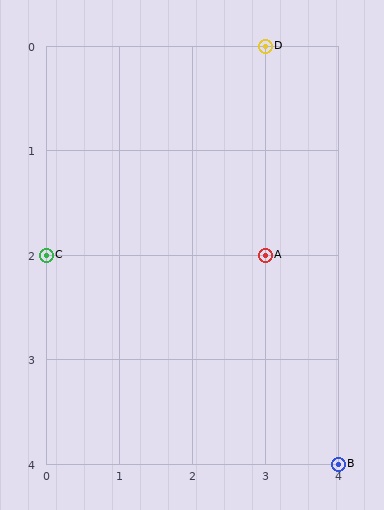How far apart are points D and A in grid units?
Points D and A are 2 rows apart.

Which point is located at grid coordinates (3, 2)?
Point A is at (3, 2).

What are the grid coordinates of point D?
Point D is at grid coordinates (3, 0).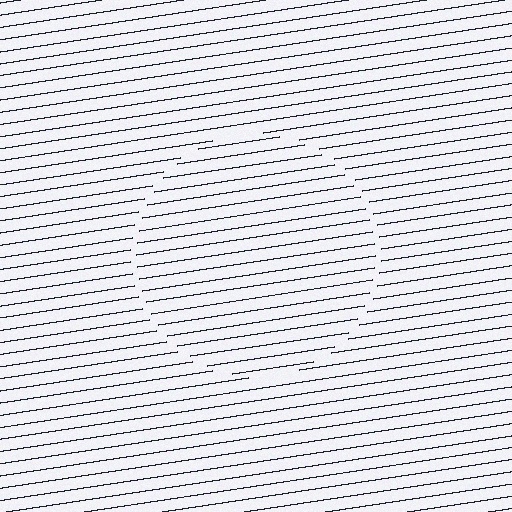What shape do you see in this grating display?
An illusory circle. The interior of the shape contains the same grating, shifted by half a period — the contour is defined by the phase discontinuity where line-ends from the inner and outer gratings abut.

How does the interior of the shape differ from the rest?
The interior of the shape contains the same grating, shifted by half a period — the contour is defined by the phase discontinuity where line-ends from the inner and outer gratings abut.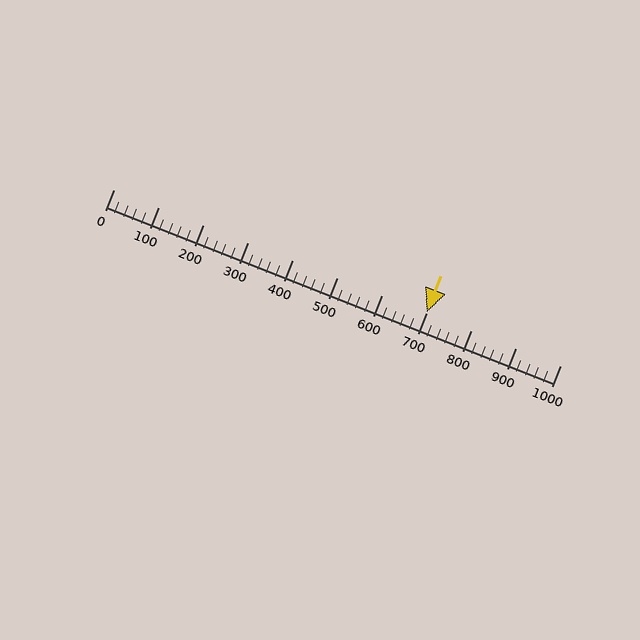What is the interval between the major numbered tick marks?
The major tick marks are spaced 100 units apart.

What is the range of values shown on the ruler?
The ruler shows values from 0 to 1000.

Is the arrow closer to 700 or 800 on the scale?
The arrow is closer to 700.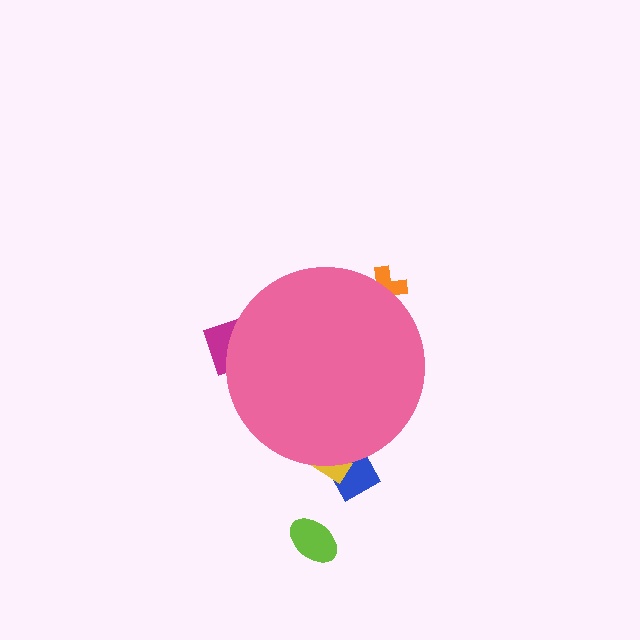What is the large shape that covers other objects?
A pink circle.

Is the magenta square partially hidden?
Yes, the magenta square is partially hidden behind the pink circle.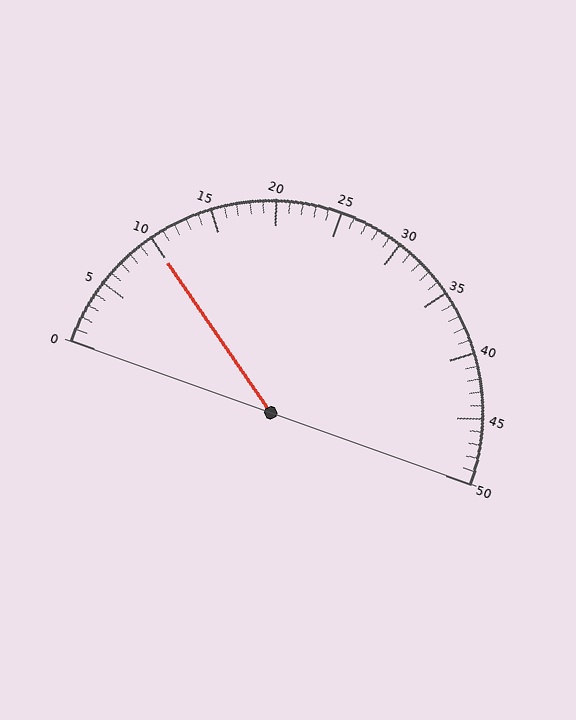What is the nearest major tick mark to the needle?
The nearest major tick mark is 10.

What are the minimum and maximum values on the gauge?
The gauge ranges from 0 to 50.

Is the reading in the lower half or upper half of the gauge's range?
The reading is in the lower half of the range (0 to 50).